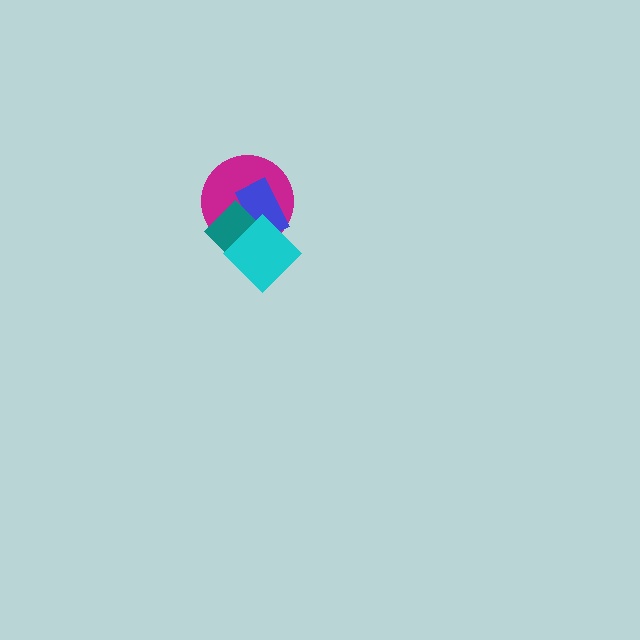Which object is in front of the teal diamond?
The cyan diamond is in front of the teal diamond.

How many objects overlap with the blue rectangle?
3 objects overlap with the blue rectangle.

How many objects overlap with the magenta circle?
3 objects overlap with the magenta circle.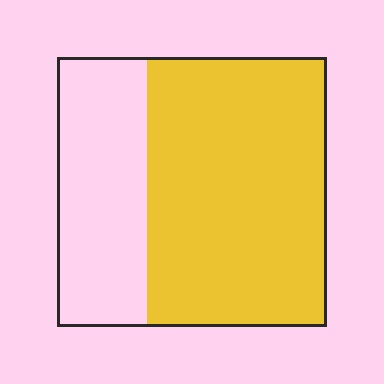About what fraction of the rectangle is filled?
About two thirds (2/3).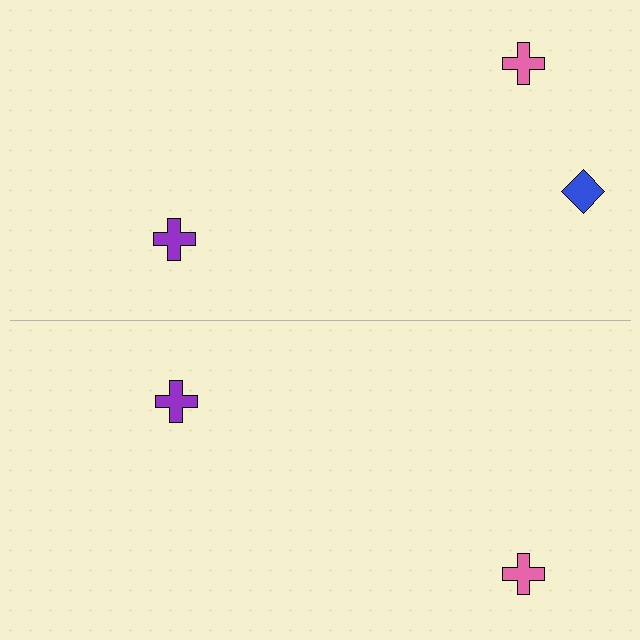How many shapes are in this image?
There are 5 shapes in this image.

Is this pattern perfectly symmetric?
No, the pattern is not perfectly symmetric. A blue diamond is missing from the bottom side.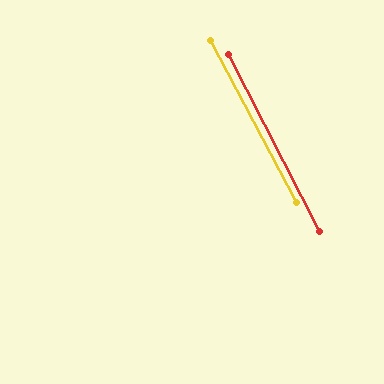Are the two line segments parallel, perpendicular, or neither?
Parallel — their directions differ by only 0.7°.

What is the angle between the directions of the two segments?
Approximately 1 degree.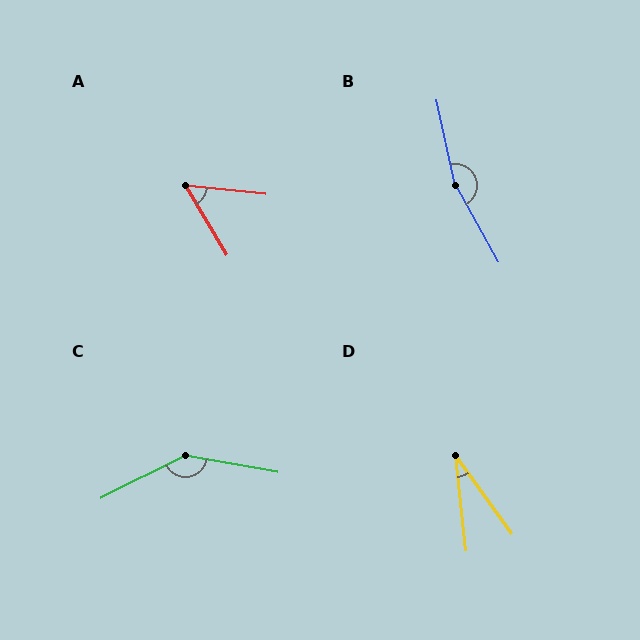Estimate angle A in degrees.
Approximately 53 degrees.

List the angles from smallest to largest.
D (30°), A (53°), C (143°), B (163°).